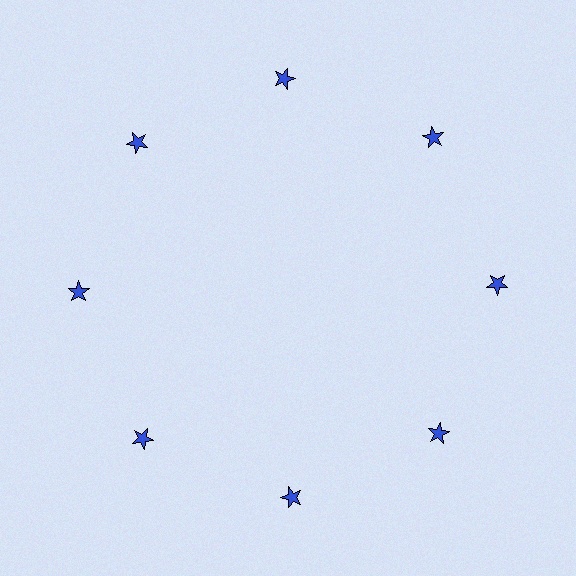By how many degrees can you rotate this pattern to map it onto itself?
The pattern maps onto itself every 45 degrees of rotation.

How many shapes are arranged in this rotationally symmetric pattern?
There are 8 shapes, arranged in 8 groups of 1.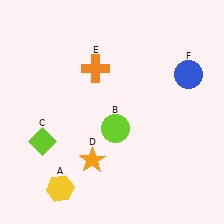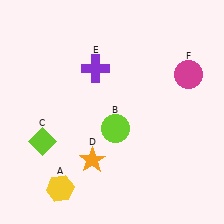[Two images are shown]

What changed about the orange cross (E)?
In Image 1, E is orange. In Image 2, it changed to purple.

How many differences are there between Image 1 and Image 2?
There are 2 differences between the two images.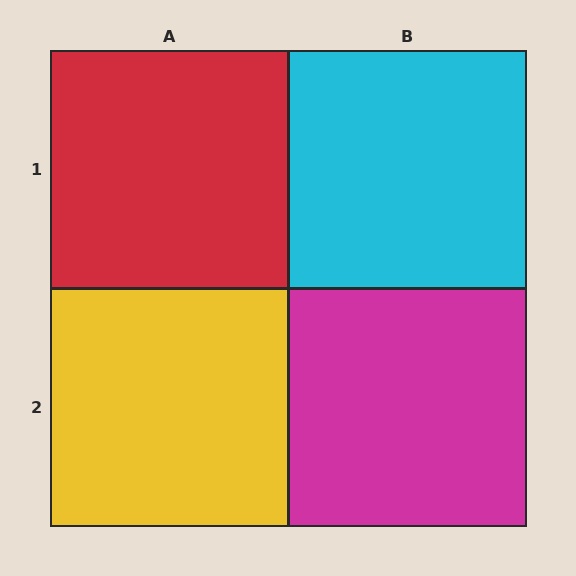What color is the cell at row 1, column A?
Red.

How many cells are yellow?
1 cell is yellow.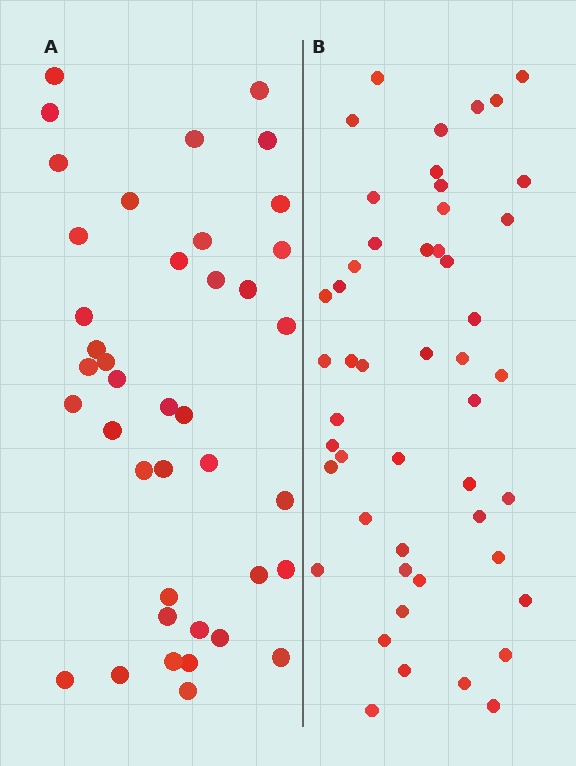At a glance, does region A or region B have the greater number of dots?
Region B (the right region) has more dots.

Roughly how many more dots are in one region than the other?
Region B has roughly 8 or so more dots than region A.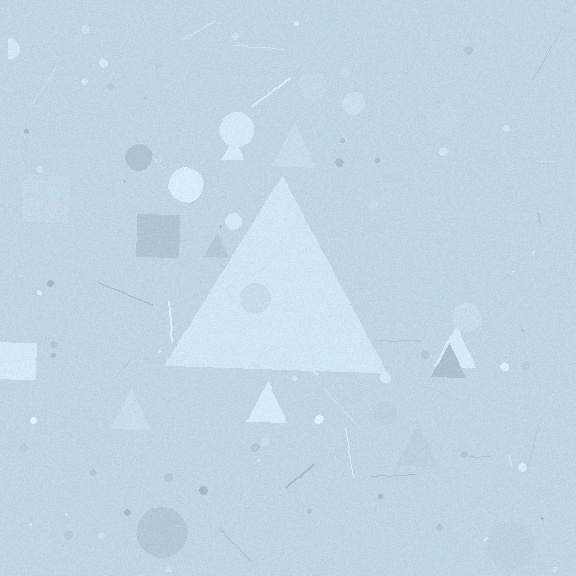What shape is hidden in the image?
A triangle is hidden in the image.